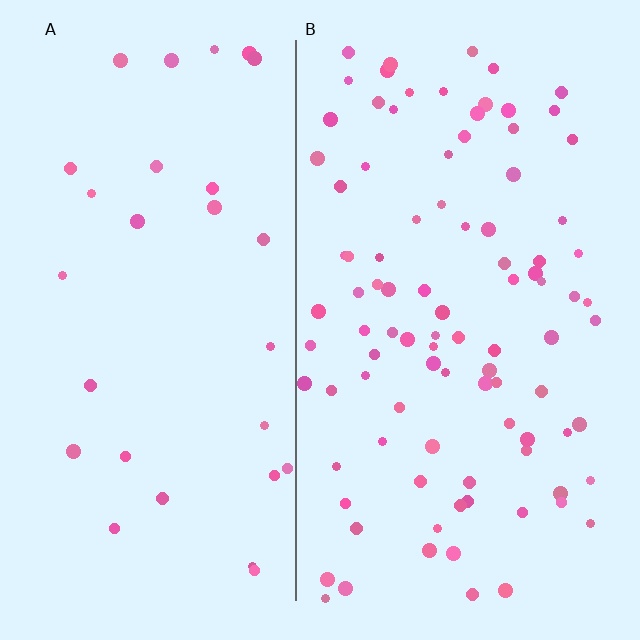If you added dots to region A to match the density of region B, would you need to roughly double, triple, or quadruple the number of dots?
Approximately triple.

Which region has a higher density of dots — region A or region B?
B (the right).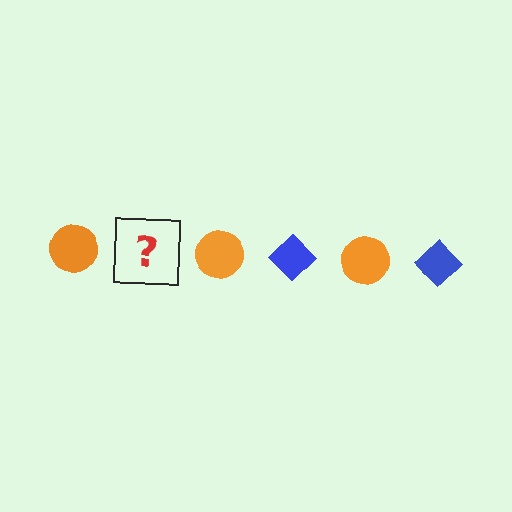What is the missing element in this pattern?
The missing element is a blue diamond.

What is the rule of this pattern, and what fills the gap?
The rule is that the pattern alternates between orange circle and blue diamond. The gap should be filled with a blue diamond.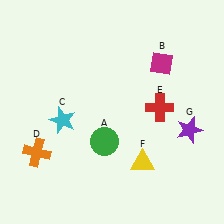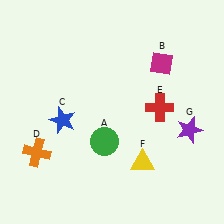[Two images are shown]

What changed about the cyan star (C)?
In Image 1, C is cyan. In Image 2, it changed to blue.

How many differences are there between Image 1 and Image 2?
There is 1 difference between the two images.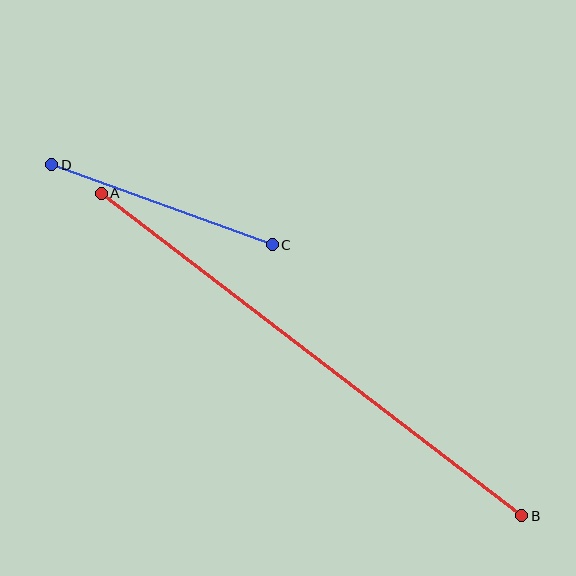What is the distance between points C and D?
The distance is approximately 235 pixels.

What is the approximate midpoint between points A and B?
The midpoint is at approximately (312, 355) pixels.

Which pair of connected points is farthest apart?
Points A and B are farthest apart.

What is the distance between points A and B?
The distance is approximately 530 pixels.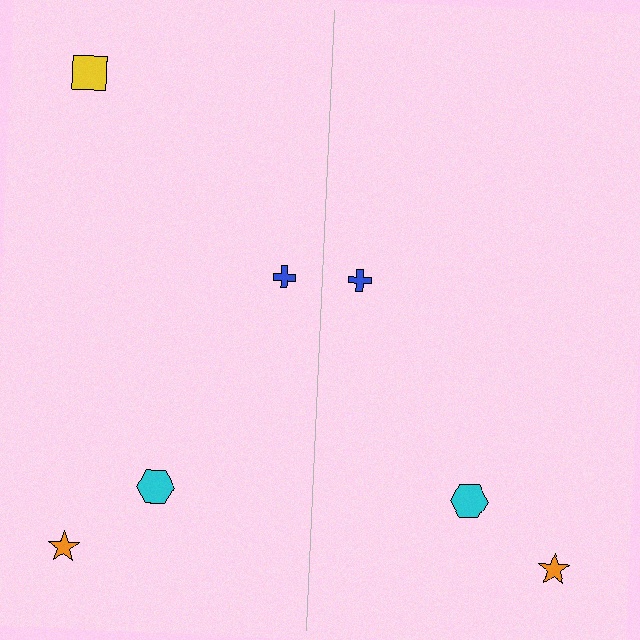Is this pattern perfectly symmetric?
No, the pattern is not perfectly symmetric. A yellow square is missing from the right side.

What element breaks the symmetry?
A yellow square is missing from the right side.